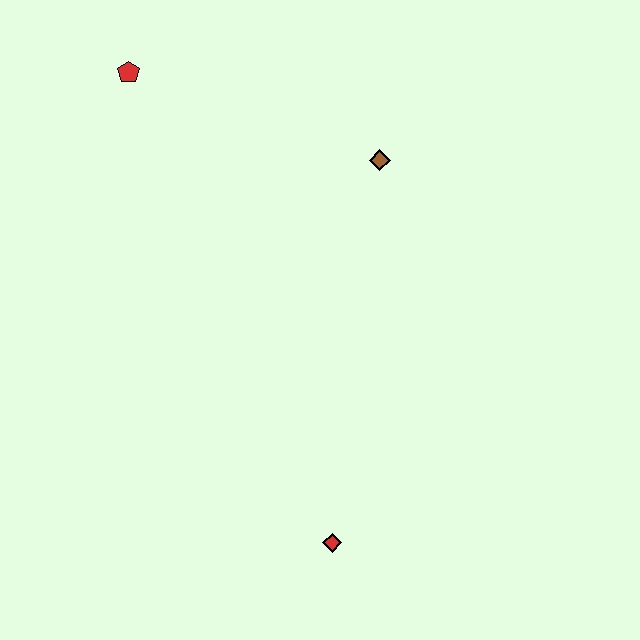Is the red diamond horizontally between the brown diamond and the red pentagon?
Yes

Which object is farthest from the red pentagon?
The red diamond is farthest from the red pentagon.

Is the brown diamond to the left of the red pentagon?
No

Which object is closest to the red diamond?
The brown diamond is closest to the red diamond.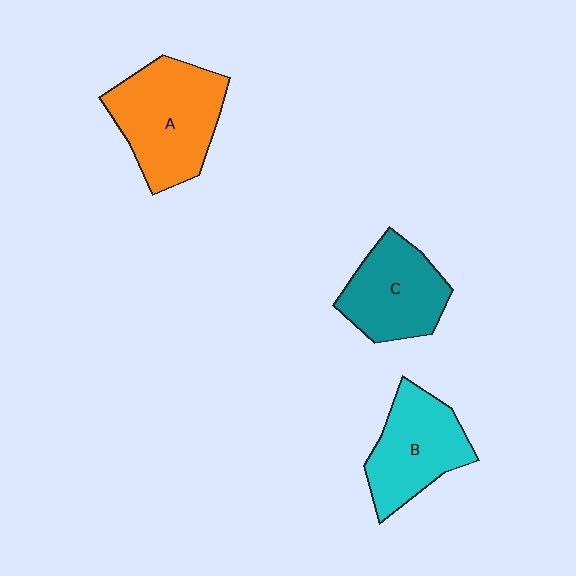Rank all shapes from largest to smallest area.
From largest to smallest: A (orange), B (cyan), C (teal).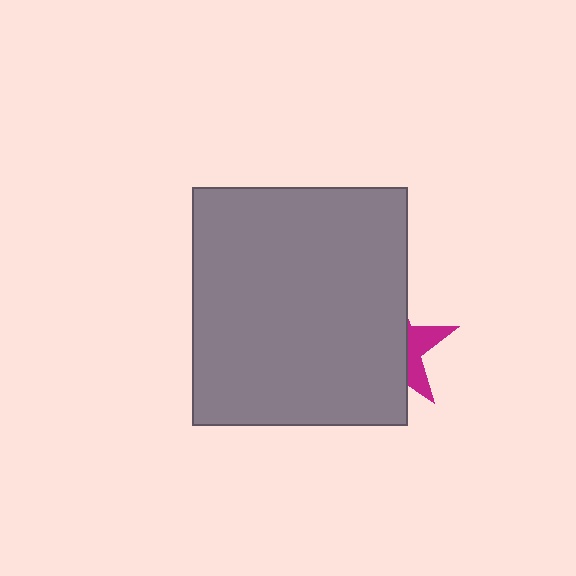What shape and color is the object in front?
The object in front is a gray rectangle.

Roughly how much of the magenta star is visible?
A small part of it is visible (roughly 30%).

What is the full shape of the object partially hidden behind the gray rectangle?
The partially hidden object is a magenta star.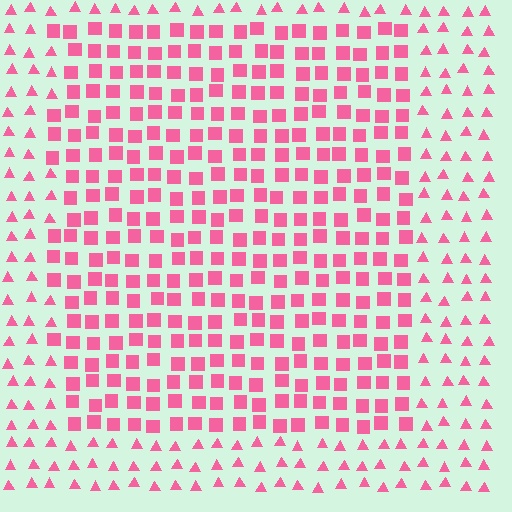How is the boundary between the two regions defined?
The boundary is defined by a change in element shape: squares inside vs. triangles outside. All elements share the same color and spacing.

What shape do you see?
I see a rectangle.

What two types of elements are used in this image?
The image uses squares inside the rectangle region and triangles outside it.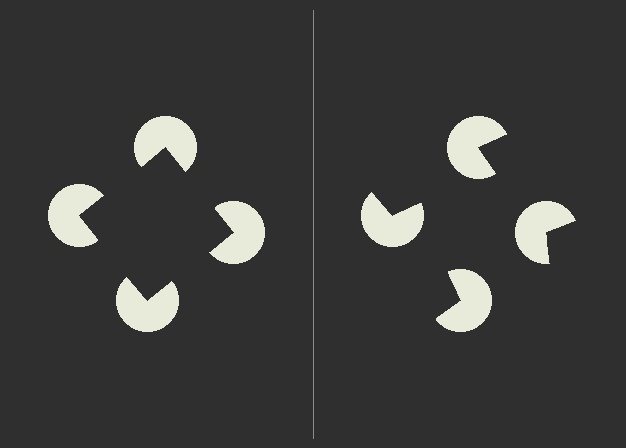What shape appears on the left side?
An illusory square.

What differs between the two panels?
The pac-man discs are positioned identically on both sides; only the wedge orientations differ. On the left they align to a square; on the right they are misaligned.